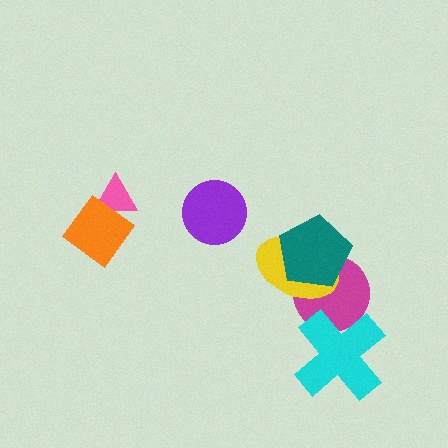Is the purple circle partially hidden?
No, no other shape covers it.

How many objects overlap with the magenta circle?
3 objects overlap with the magenta circle.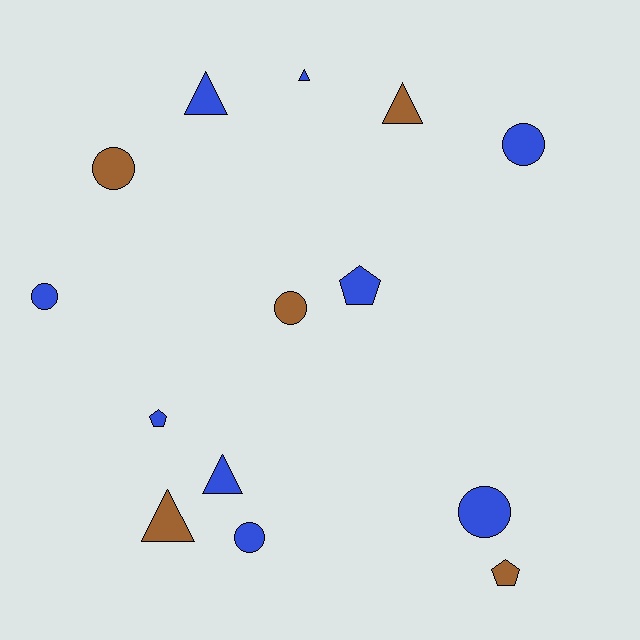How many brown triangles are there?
There are 2 brown triangles.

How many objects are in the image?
There are 14 objects.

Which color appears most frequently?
Blue, with 9 objects.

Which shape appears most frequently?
Circle, with 6 objects.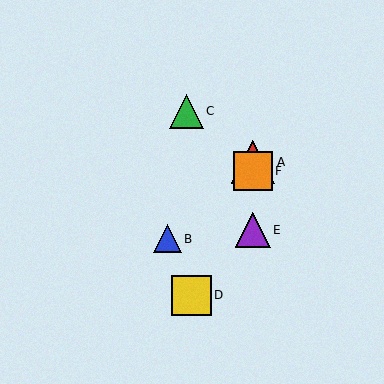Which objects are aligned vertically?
Objects A, E, F are aligned vertically.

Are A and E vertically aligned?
Yes, both are at x≈253.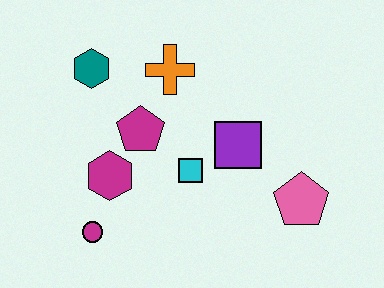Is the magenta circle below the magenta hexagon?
Yes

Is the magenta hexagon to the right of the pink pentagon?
No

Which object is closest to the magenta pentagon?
The magenta hexagon is closest to the magenta pentagon.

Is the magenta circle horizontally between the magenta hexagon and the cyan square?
No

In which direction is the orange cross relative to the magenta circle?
The orange cross is above the magenta circle.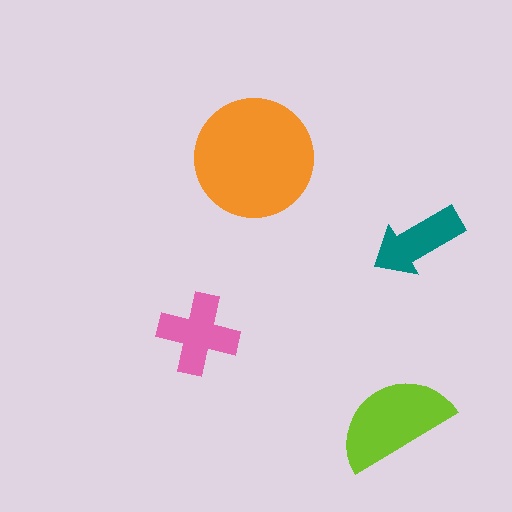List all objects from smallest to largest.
The teal arrow, the pink cross, the lime semicircle, the orange circle.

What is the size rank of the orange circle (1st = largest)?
1st.